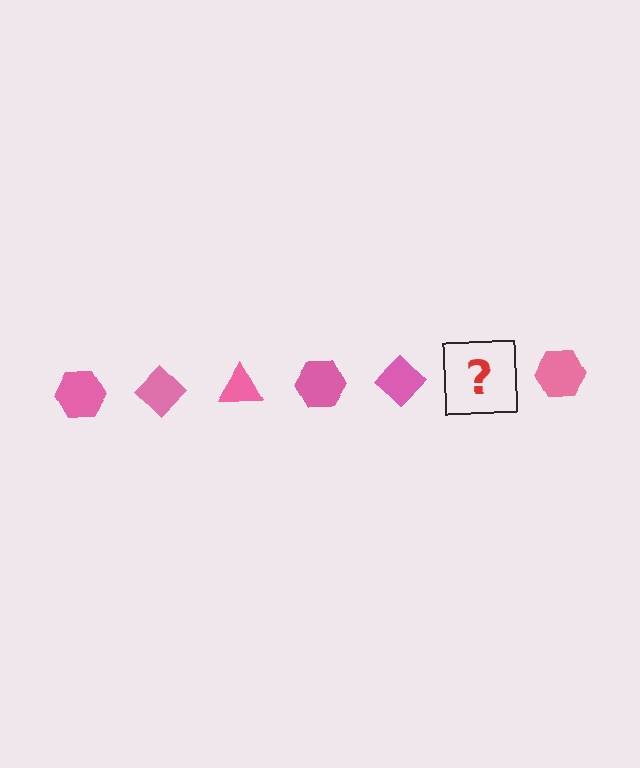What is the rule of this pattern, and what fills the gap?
The rule is that the pattern cycles through hexagon, diamond, triangle shapes in pink. The gap should be filled with a pink triangle.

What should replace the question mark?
The question mark should be replaced with a pink triangle.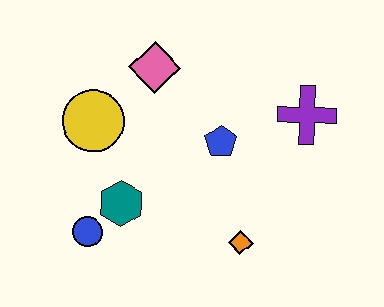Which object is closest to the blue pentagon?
The purple cross is closest to the blue pentagon.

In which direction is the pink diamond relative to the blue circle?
The pink diamond is above the blue circle.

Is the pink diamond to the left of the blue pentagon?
Yes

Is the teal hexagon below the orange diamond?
No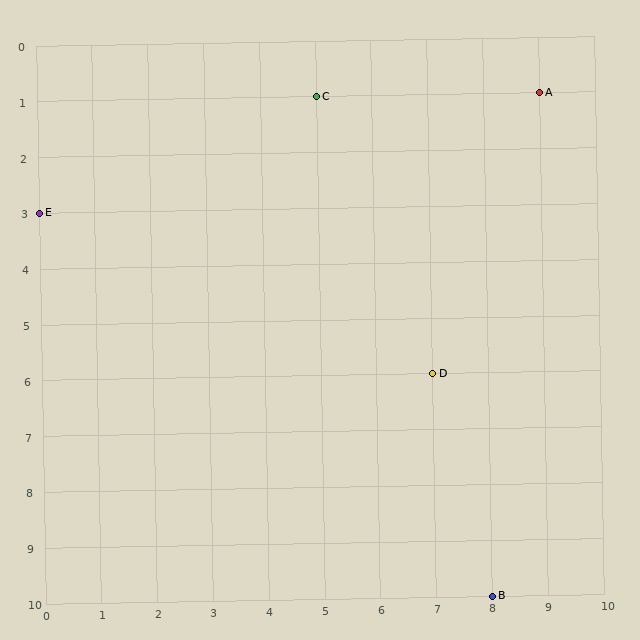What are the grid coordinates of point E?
Point E is at grid coordinates (0, 3).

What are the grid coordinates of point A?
Point A is at grid coordinates (9, 1).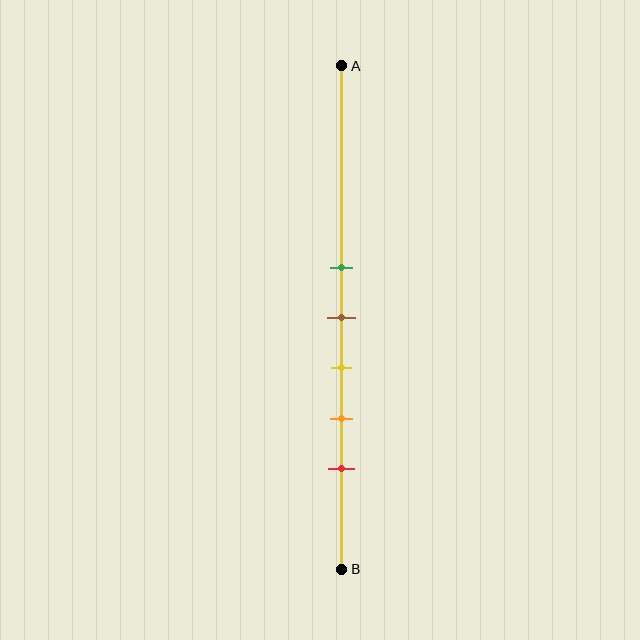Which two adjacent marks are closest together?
The green and brown marks are the closest adjacent pair.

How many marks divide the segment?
There are 5 marks dividing the segment.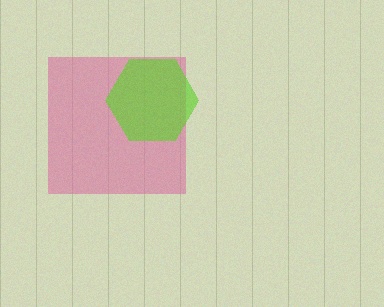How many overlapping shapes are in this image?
There are 2 overlapping shapes in the image.